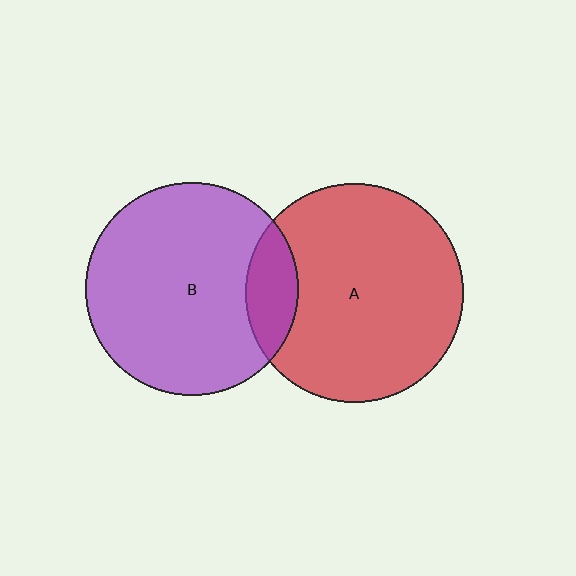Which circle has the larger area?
Circle A (red).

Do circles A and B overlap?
Yes.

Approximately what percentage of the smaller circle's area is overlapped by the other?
Approximately 15%.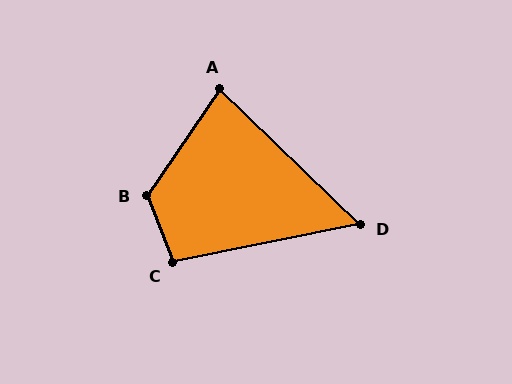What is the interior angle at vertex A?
Approximately 81 degrees (acute).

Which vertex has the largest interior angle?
B, at approximately 125 degrees.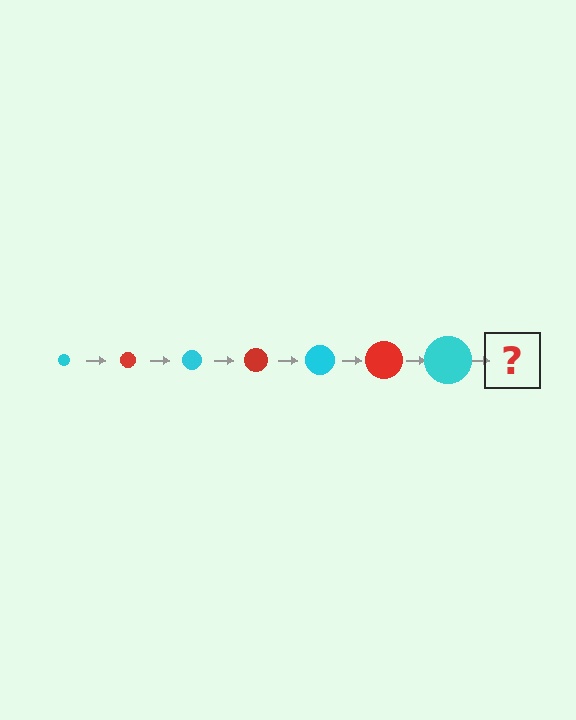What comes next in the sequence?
The next element should be a red circle, larger than the previous one.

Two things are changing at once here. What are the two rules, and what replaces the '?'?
The two rules are that the circle grows larger each step and the color cycles through cyan and red. The '?' should be a red circle, larger than the previous one.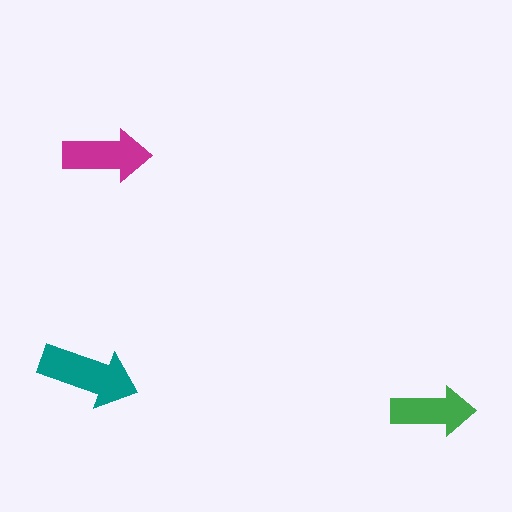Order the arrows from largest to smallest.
the teal one, the magenta one, the green one.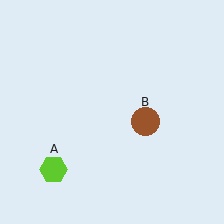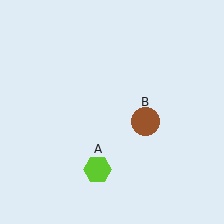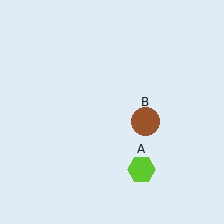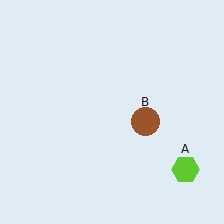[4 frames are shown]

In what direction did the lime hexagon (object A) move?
The lime hexagon (object A) moved right.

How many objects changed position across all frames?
1 object changed position: lime hexagon (object A).